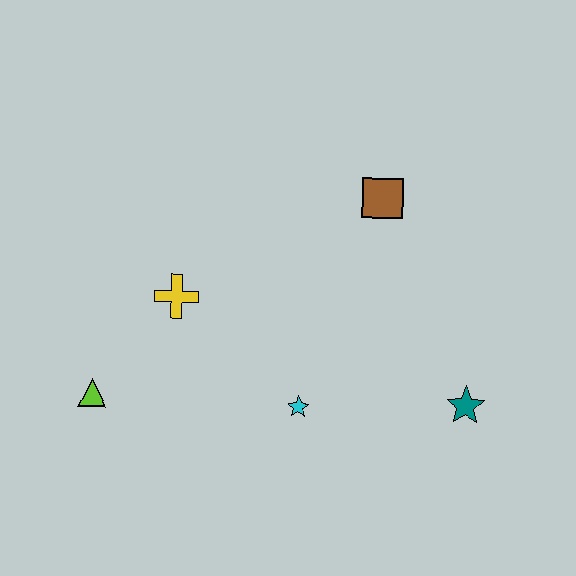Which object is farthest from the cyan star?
The brown square is farthest from the cyan star.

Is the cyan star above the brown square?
No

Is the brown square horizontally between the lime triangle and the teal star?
Yes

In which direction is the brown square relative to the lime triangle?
The brown square is to the right of the lime triangle.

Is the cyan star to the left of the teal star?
Yes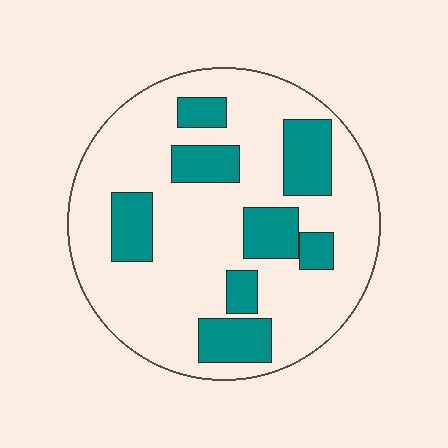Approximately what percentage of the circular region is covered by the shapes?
Approximately 25%.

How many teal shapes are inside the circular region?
8.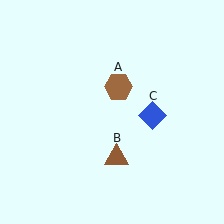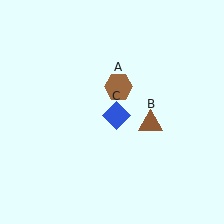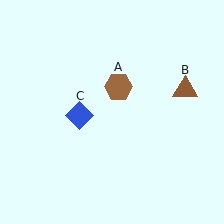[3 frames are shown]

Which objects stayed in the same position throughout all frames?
Brown hexagon (object A) remained stationary.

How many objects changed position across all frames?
2 objects changed position: brown triangle (object B), blue diamond (object C).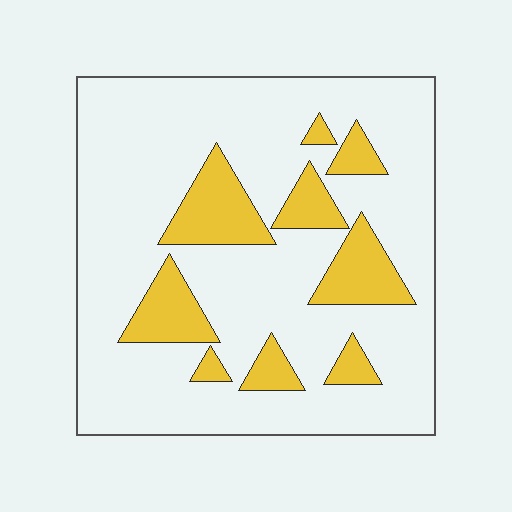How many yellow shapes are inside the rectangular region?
9.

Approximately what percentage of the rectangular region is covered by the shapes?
Approximately 20%.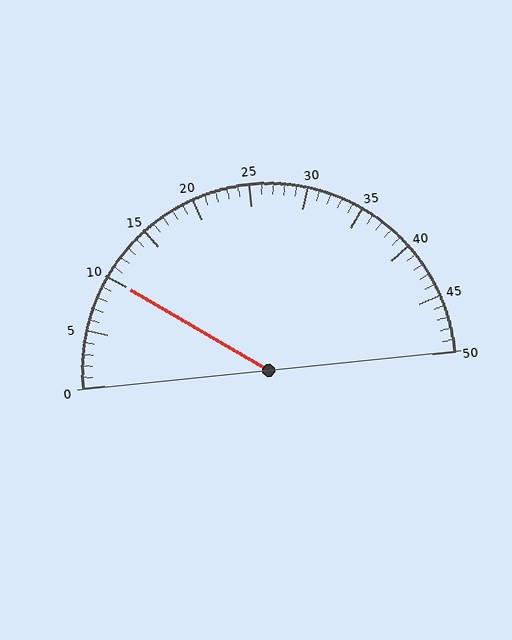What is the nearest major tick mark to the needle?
The nearest major tick mark is 10.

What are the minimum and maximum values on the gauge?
The gauge ranges from 0 to 50.